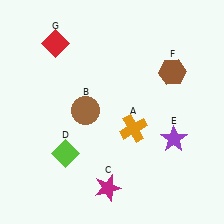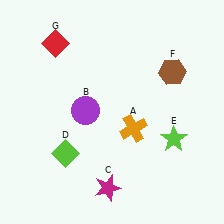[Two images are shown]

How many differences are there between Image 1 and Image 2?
There are 2 differences between the two images.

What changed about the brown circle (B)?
In Image 1, B is brown. In Image 2, it changed to purple.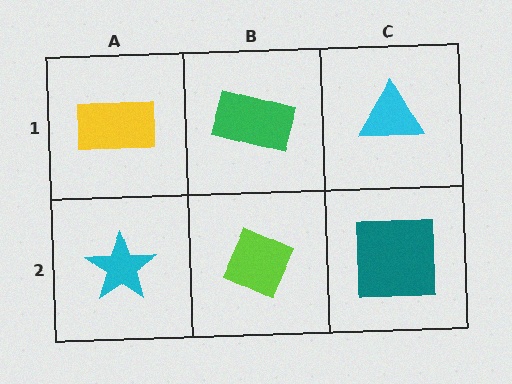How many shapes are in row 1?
3 shapes.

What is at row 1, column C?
A cyan triangle.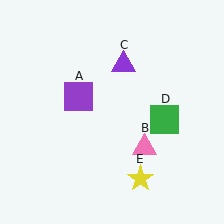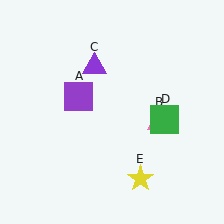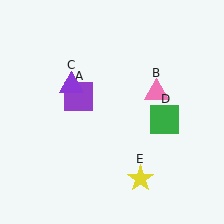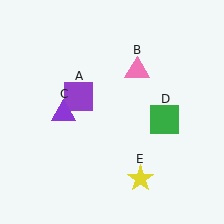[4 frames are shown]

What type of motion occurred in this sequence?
The pink triangle (object B), purple triangle (object C) rotated counterclockwise around the center of the scene.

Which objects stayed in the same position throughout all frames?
Purple square (object A) and green square (object D) and yellow star (object E) remained stationary.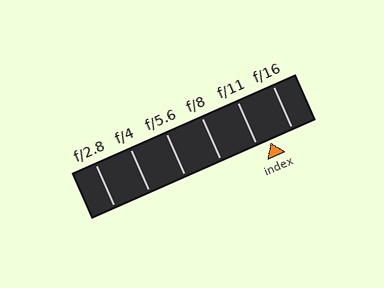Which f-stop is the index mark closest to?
The index mark is closest to f/11.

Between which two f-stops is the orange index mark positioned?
The index mark is between f/11 and f/16.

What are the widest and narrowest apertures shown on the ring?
The widest aperture shown is f/2.8 and the narrowest is f/16.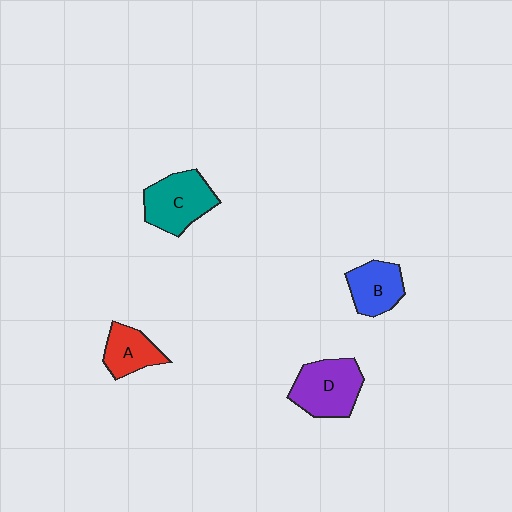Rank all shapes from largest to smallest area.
From largest to smallest: D (purple), C (teal), B (blue), A (red).